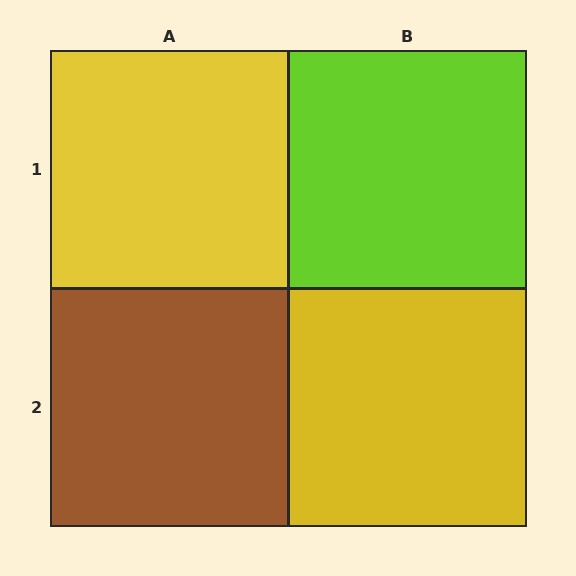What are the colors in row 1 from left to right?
Yellow, lime.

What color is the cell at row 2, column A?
Brown.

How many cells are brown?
1 cell is brown.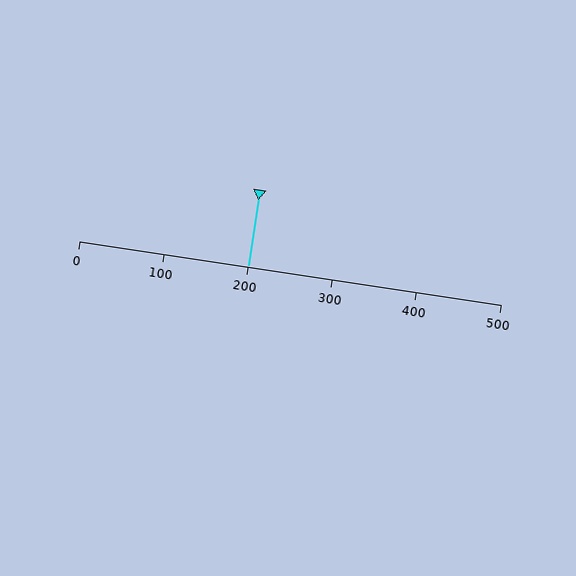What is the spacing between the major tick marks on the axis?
The major ticks are spaced 100 apart.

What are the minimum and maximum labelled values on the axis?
The axis runs from 0 to 500.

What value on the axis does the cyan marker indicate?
The marker indicates approximately 200.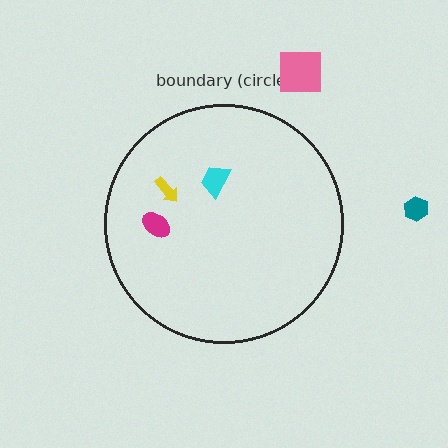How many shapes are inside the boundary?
3 inside, 2 outside.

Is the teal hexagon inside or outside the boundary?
Outside.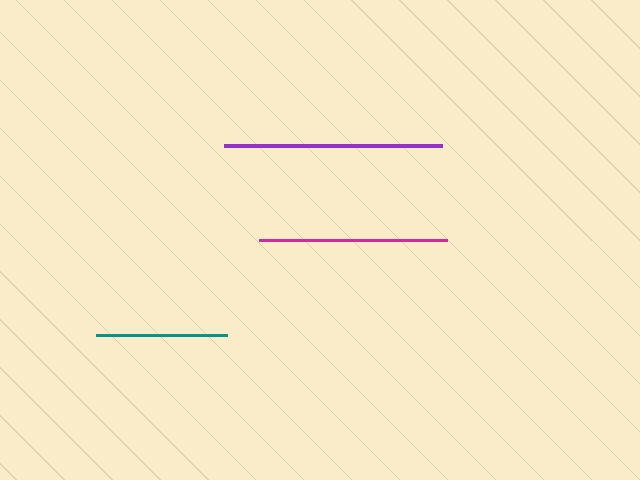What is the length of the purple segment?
The purple segment is approximately 218 pixels long.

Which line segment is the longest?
The purple line is the longest at approximately 218 pixels.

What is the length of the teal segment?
The teal segment is approximately 132 pixels long.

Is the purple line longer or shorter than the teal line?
The purple line is longer than the teal line.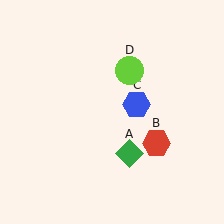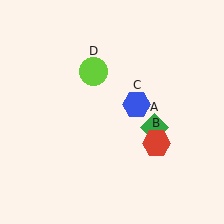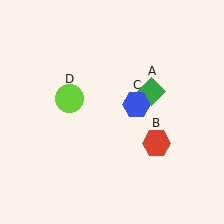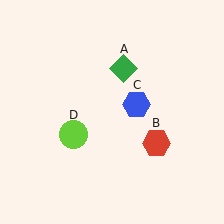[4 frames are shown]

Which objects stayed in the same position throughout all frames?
Red hexagon (object B) and blue hexagon (object C) remained stationary.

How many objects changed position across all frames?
2 objects changed position: green diamond (object A), lime circle (object D).